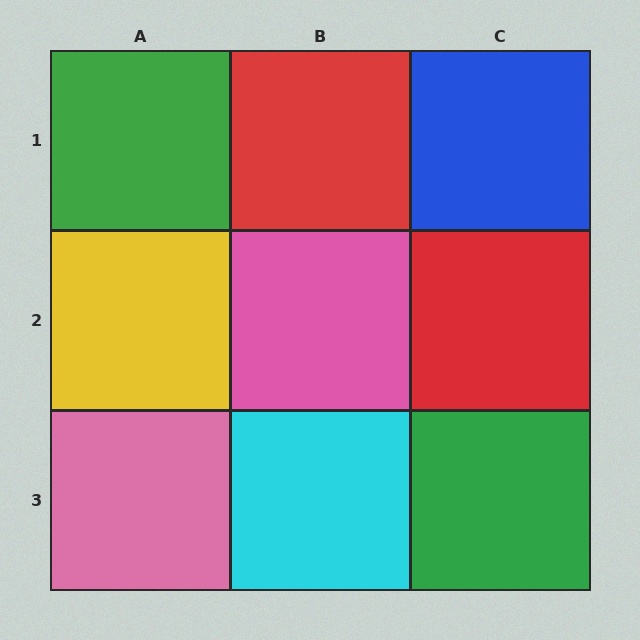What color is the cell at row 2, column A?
Yellow.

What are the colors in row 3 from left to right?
Pink, cyan, green.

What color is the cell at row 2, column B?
Pink.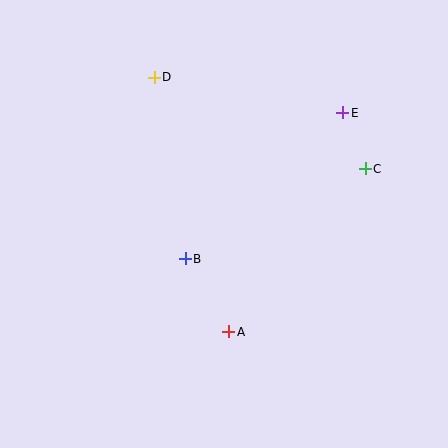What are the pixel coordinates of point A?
Point A is at (229, 332).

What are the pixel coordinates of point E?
Point E is at (343, 113).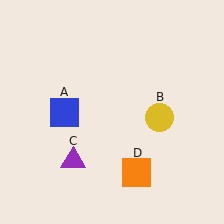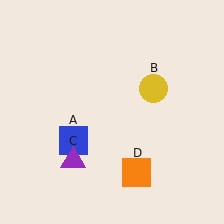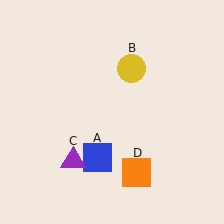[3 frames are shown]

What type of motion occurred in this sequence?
The blue square (object A), yellow circle (object B) rotated counterclockwise around the center of the scene.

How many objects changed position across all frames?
2 objects changed position: blue square (object A), yellow circle (object B).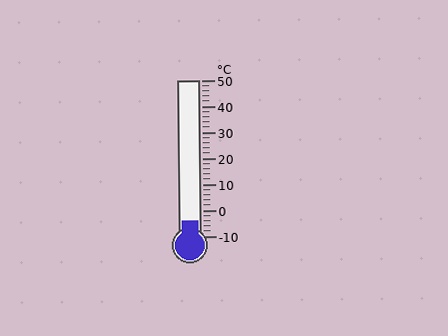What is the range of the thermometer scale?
The thermometer scale ranges from -10°C to 50°C.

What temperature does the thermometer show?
The thermometer shows approximately -4°C.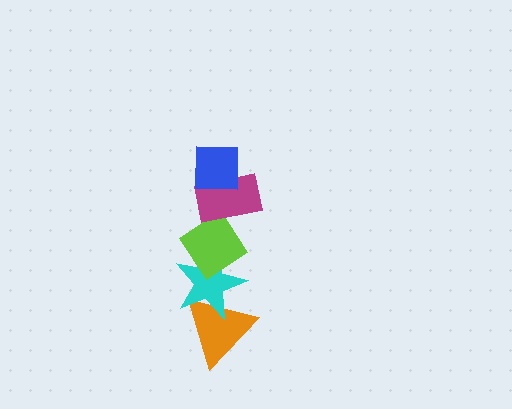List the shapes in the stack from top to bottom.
From top to bottom: the blue square, the magenta rectangle, the lime diamond, the cyan star, the orange triangle.